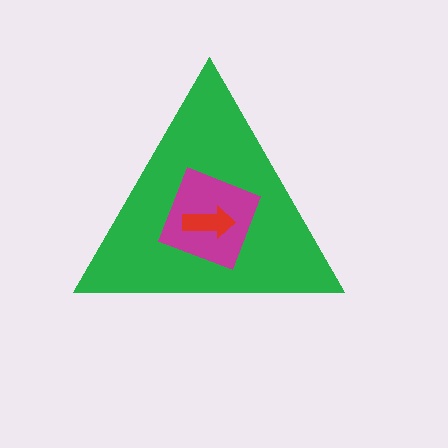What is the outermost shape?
The green triangle.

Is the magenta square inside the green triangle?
Yes.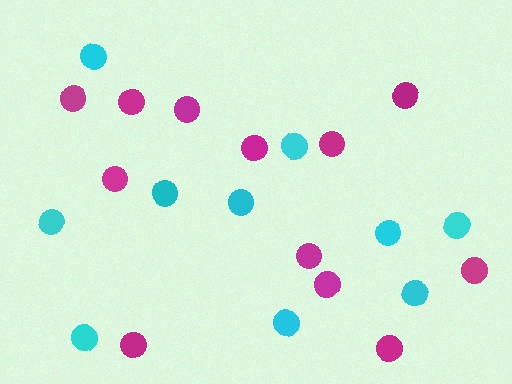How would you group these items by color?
There are 2 groups: one group of cyan circles (10) and one group of magenta circles (12).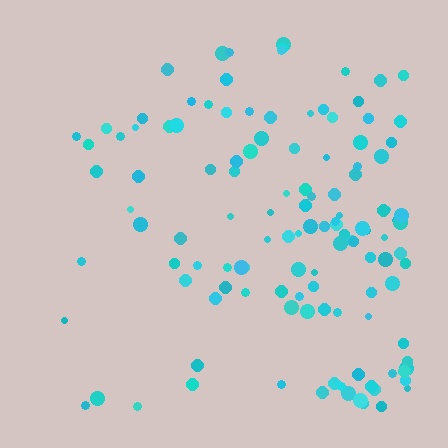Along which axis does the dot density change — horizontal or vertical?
Horizontal.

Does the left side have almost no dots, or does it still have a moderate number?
Still a moderate number, just noticeably fewer than the right.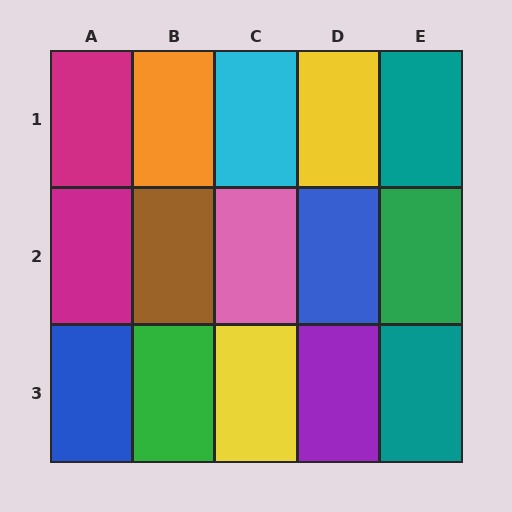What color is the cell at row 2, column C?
Pink.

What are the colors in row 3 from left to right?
Blue, green, yellow, purple, teal.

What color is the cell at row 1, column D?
Yellow.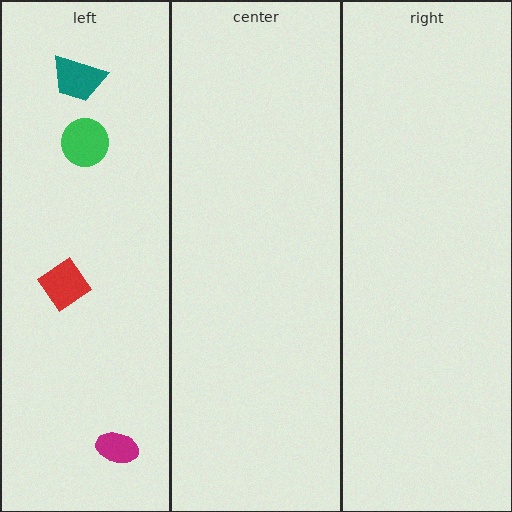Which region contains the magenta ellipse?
The left region.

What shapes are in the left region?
The red diamond, the teal trapezoid, the magenta ellipse, the green circle.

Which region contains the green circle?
The left region.